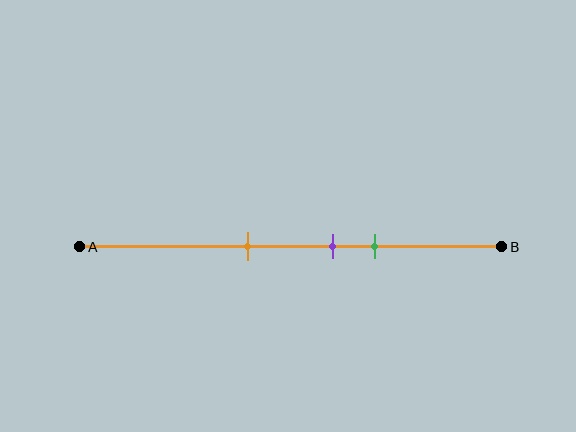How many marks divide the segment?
There are 3 marks dividing the segment.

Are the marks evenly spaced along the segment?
Yes, the marks are approximately evenly spaced.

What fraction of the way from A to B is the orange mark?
The orange mark is approximately 40% (0.4) of the way from A to B.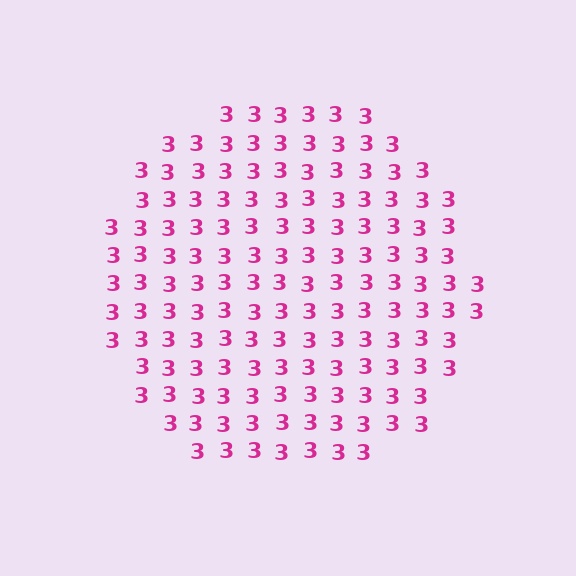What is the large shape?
The large shape is a circle.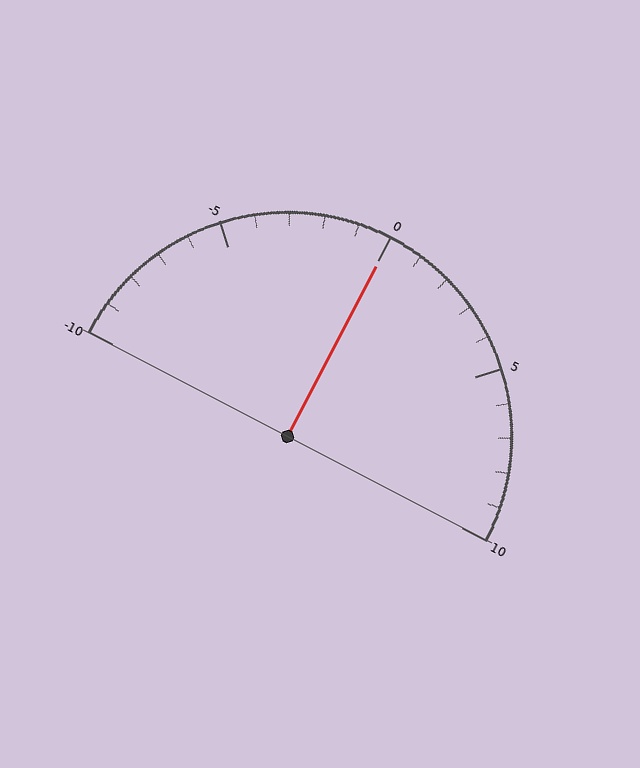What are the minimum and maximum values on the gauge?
The gauge ranges from -10 to 10.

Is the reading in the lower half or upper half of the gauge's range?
The reading is in the upper half of the range (-10 to 10).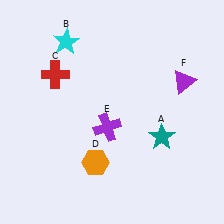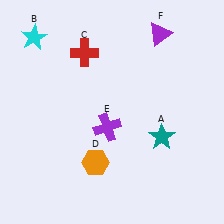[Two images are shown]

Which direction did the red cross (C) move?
The red cross (C) moved right.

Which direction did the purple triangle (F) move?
The purple triangle (F) moved up.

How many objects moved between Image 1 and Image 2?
3 objects moved between the two images.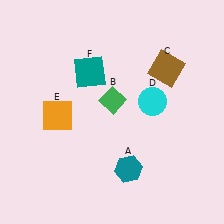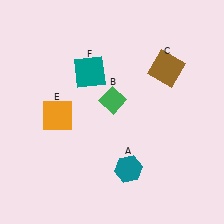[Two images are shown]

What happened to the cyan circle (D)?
The cyan circle (D) was removed in Image 2. It was in the top-right area of Image 1.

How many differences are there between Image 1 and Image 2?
There is 1 difference between the two images.